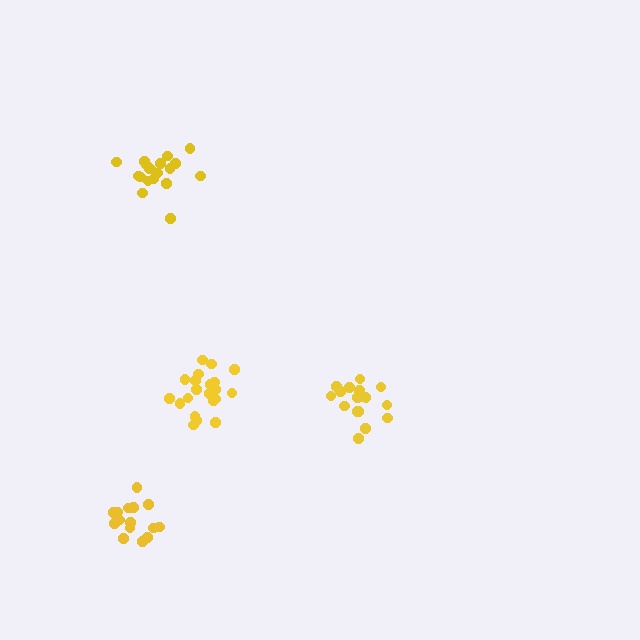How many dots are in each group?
Group 1: 16 dots, Group 2: 19 dots, Group 3: 21 dots, Group 4: 17 dots (73 total).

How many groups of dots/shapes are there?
There are 4 groups.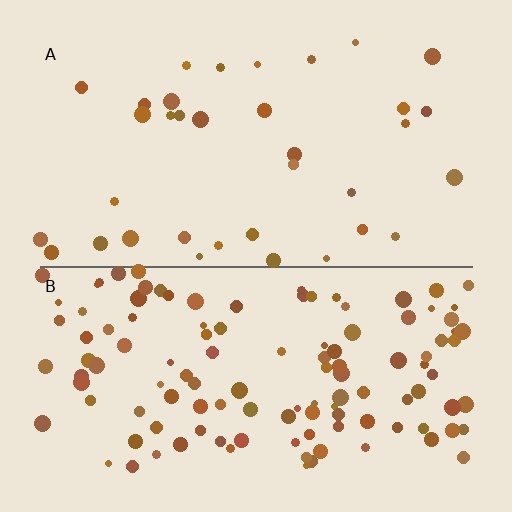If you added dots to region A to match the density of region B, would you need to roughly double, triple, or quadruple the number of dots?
Approximately quadruple.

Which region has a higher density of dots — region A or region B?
B (the bottom).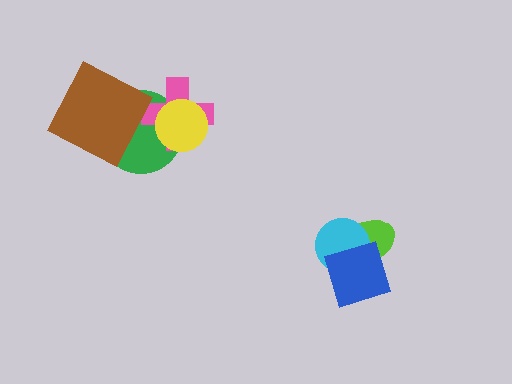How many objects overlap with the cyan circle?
2 objects overlap with the cyan circle.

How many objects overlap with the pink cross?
2 objects overlap with the pink cross.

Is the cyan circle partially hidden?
Yes, it is partially covered by another shape.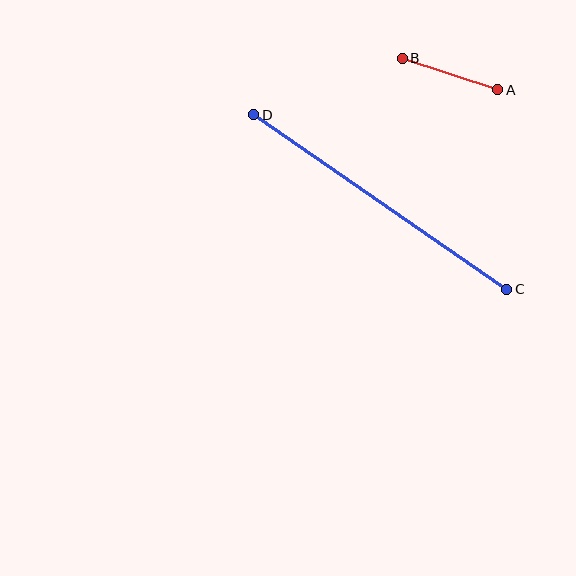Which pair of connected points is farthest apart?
Points C and D are farthest apart.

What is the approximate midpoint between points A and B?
The midpoint is at approximately (450, 74) pixels.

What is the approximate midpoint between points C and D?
The midpoint is at approximately (380, 202) pixels.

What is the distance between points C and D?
The distance is approximately 307 pixels.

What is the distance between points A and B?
The distance is approximately 101 pixels.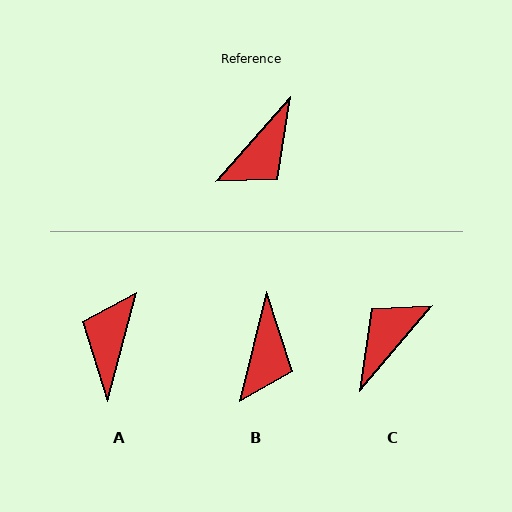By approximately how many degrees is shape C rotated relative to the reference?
Approximately 179 degrees clockwise.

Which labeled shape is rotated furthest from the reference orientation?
C, about 179 degrees away.